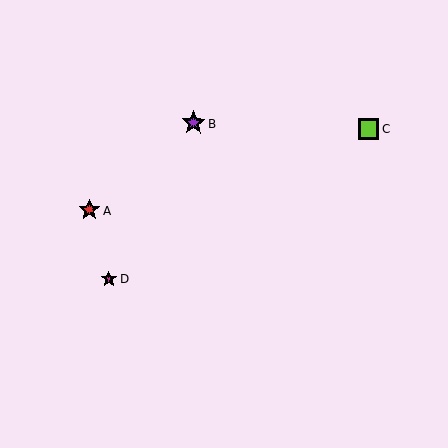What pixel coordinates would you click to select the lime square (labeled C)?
Click at (369, 129) to select the lime square C.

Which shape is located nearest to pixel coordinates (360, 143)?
The lime square (labeled C) at (369, 129) is nearest to that location.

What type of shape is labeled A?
Shape A is a red star.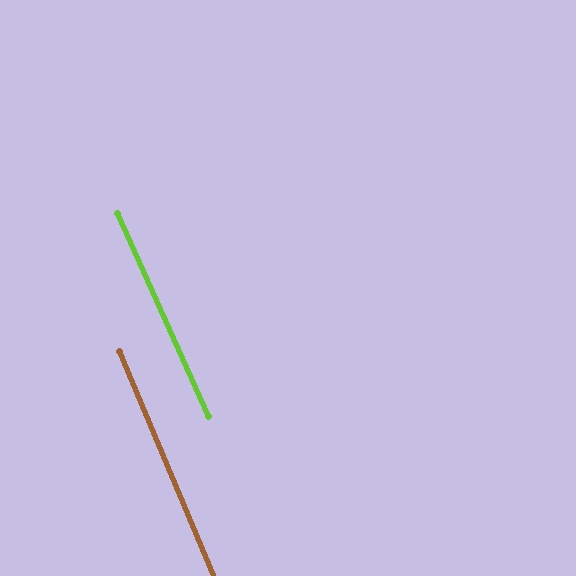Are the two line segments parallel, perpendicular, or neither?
Parallel — their directions differ by only 1.1°.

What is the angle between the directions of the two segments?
Approximately 1 degree.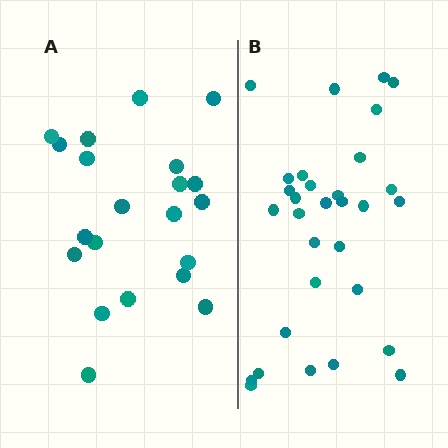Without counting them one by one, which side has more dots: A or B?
Region B (the right region) has more dots.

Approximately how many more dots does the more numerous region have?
Region B has roughly 10 or so more dots than region A.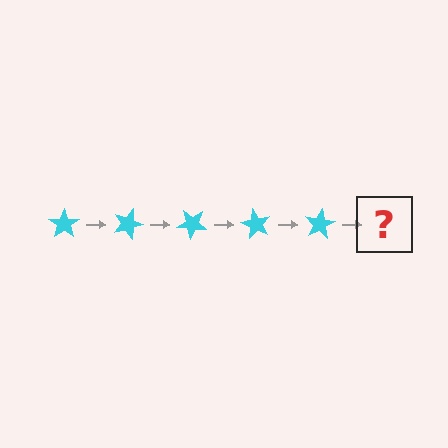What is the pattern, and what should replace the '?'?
The pattern is that the star rotates 20 degrees each step. The '?' should be a cyan star rotated 100 degrees.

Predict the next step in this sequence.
The next step is a cyan star rotated 100 degrees.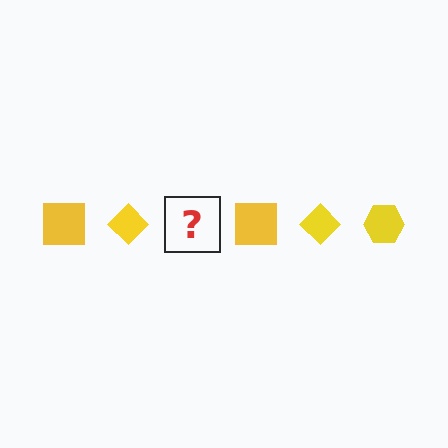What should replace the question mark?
The question mark should be replaced with a yellow hexagon.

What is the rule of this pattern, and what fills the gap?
The rule is that the pattern cycles through square, diamond, hexagon shapes in yellow. The gap should be filled with a yellow hexagon.